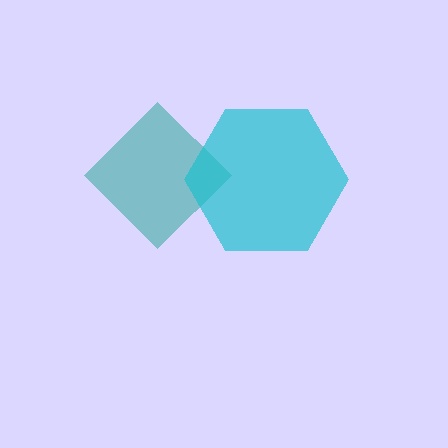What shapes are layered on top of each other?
The layered shapes are: a teal diamond, a cyan hexagon.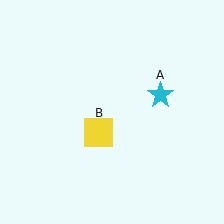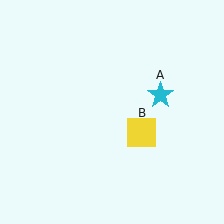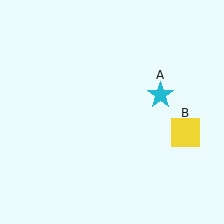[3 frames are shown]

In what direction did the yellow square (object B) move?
The yellow square (object B) moved right.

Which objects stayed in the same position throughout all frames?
Cyan star (object A) remained stationary.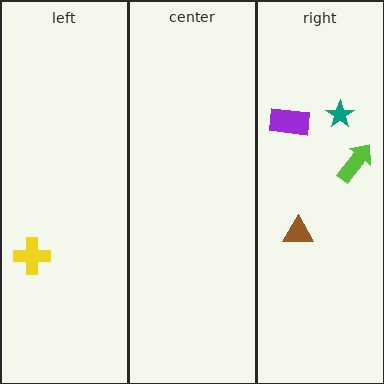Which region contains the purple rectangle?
The right region.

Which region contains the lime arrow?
The right region.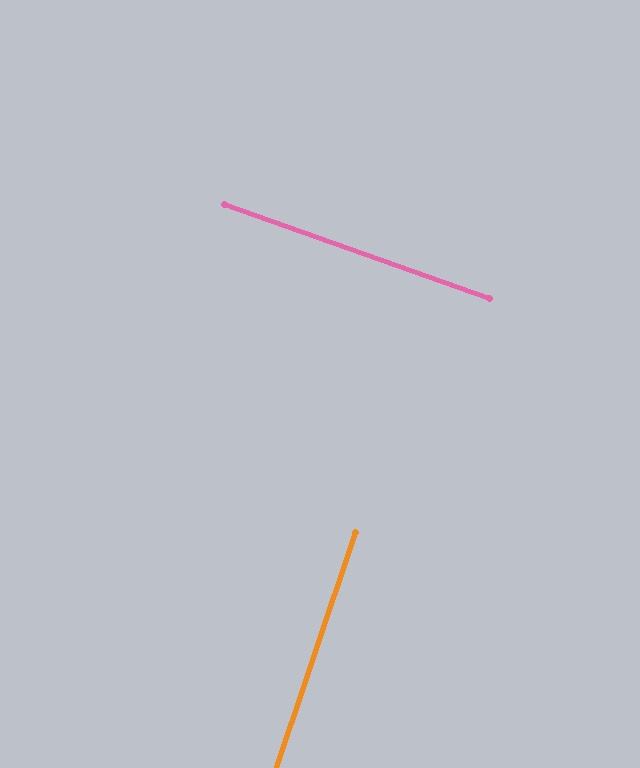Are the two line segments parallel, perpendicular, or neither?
Perpendicular — they meet at approximately 89°.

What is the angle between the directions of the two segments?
Approximately 89 degrees.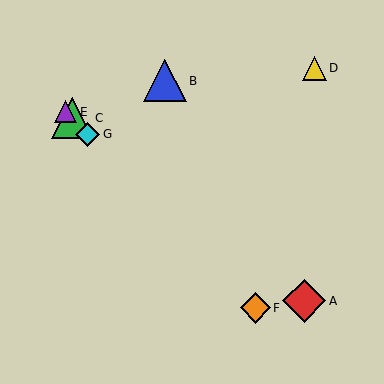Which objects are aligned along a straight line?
Objects C, E, F, G are aligned along a straight line.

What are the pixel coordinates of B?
Object B is at (165, 81).